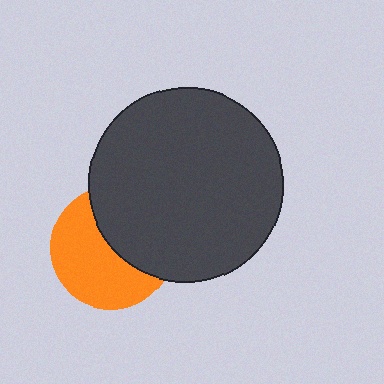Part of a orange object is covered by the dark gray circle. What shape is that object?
It is a circle.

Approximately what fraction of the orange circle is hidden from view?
Roughly 43% of the orange circle is hidden behind the dark gray circle.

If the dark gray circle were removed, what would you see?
You would see the complete orange circle.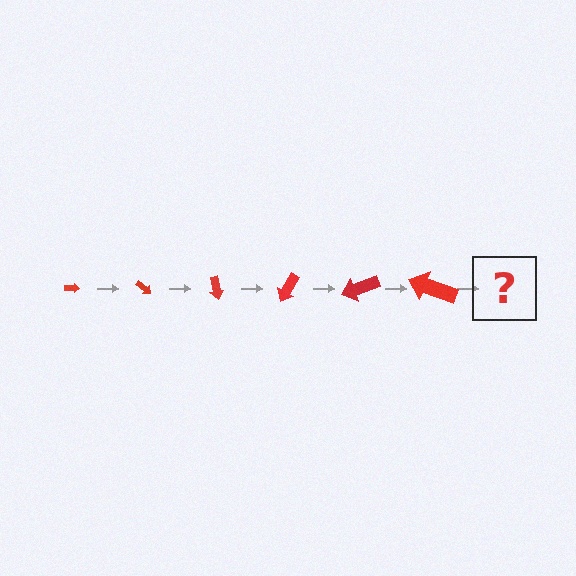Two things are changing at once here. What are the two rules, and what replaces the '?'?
The two rules are that the arrow grows larger each step and it rotates 40 degrees each step. The '?' should be an arrow, larger than the previous one and rotated 240 degrees from the start.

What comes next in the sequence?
The next element should be an arrow, larger than the previous one and rotated 240 degrees from the start.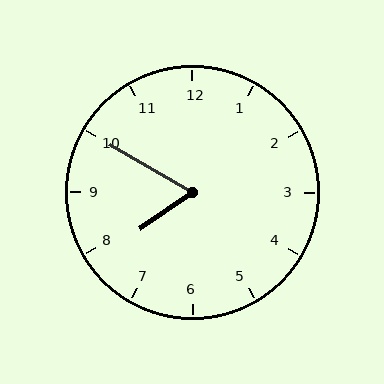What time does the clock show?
7:50.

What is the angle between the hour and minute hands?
Approximately 65 degrees.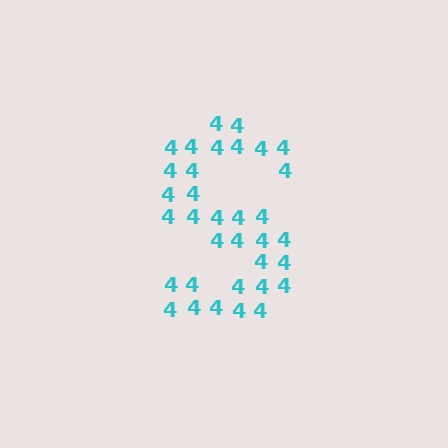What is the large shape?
The large shape is the letter S.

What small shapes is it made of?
It is made of small digit 4's.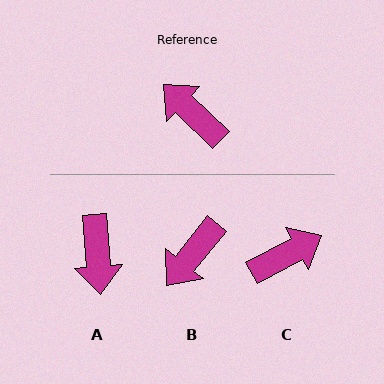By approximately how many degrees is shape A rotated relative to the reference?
Approximately 138 degrees counter-clockwise.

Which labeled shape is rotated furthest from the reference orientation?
A, about 138 degrees away.